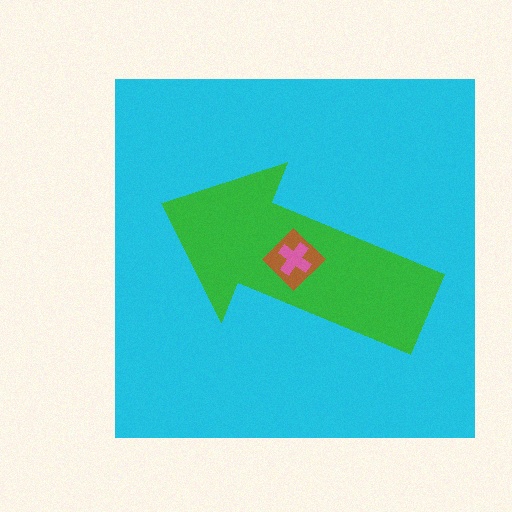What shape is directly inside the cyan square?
The green arrow.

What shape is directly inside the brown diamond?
The pink cross.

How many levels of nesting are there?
4.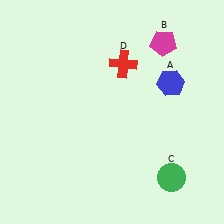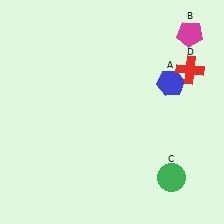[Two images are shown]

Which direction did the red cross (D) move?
The red cross (D) moved right.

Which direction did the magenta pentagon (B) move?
The magenta pentagon (B) moved right.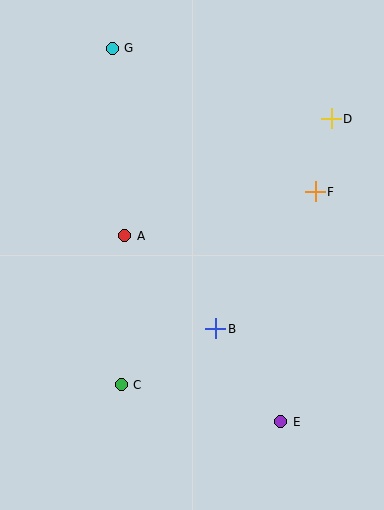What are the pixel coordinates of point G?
Point G is at (112, 49).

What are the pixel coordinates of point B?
Point B is at (216, 329).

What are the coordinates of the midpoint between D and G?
The midpoint between D and G is at (222, 84).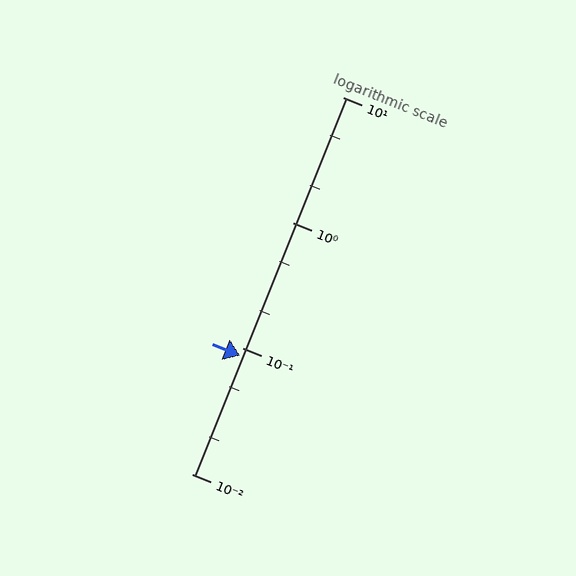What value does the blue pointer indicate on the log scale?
The pointer indicates approximately 0.088.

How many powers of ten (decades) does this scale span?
The scale spans 3 decades, from 0.01 to 10.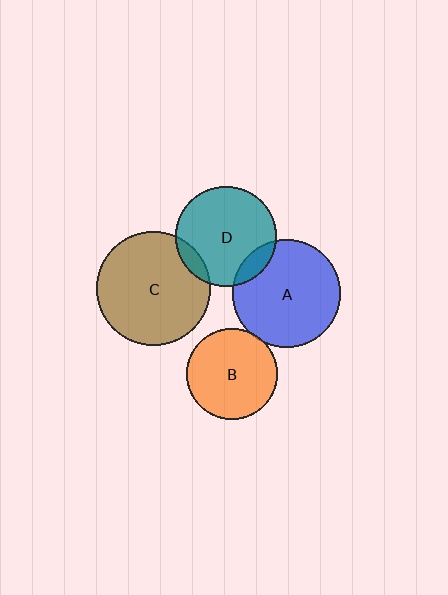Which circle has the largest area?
Circle C (brown).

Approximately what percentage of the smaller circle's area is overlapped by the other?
Approximately 5%.